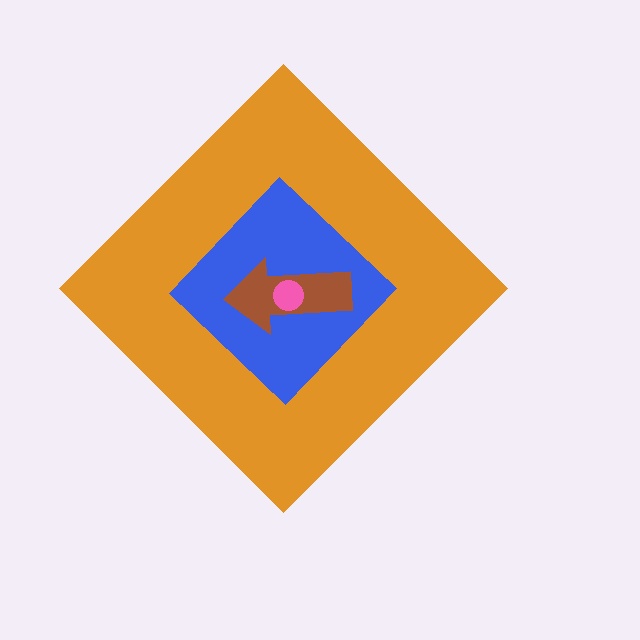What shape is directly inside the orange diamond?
The blue diamond.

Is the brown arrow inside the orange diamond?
Yes.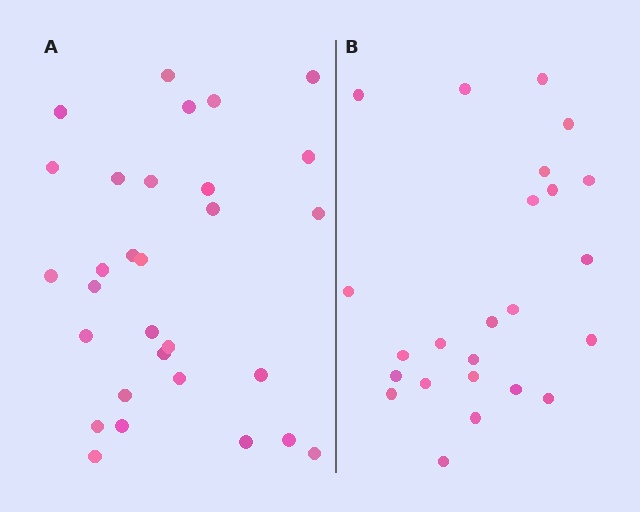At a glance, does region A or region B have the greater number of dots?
Region A (the left region) has more dots.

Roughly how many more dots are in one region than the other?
Region A has about 6 more dots than region B.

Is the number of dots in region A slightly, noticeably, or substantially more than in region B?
Region A has noticeably more, but not dramatically so. The ratio is roughly 1.2 to 1.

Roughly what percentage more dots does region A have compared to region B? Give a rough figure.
About 25% more.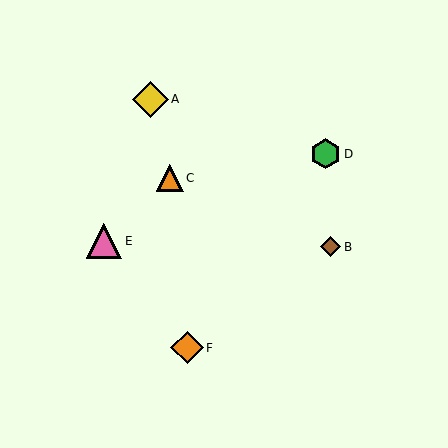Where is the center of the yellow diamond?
The center of the yellow diamond is at (150, 99).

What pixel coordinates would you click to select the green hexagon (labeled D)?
Click at (326, 154) to select the green hexagon D.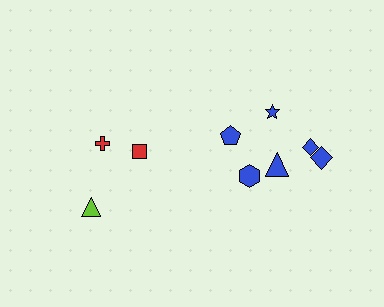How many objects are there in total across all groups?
There are 9 objects.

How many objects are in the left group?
There are 3 objects.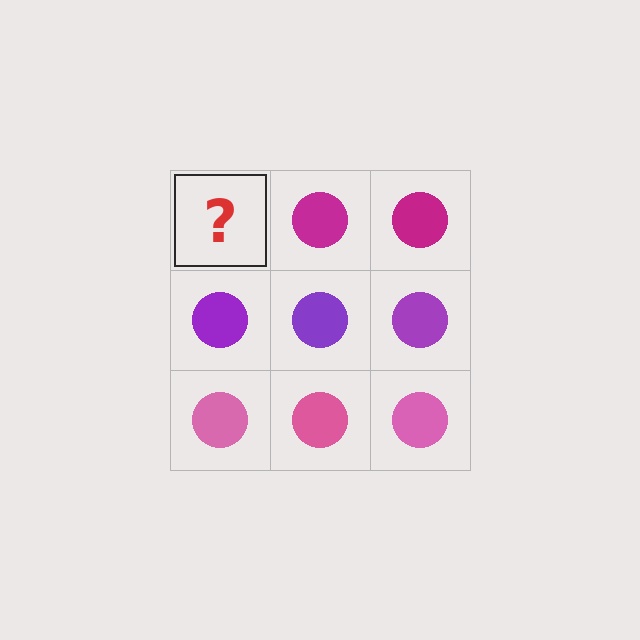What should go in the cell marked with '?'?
The missing cell should contain a magenta circle.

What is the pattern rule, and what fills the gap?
The rule is that each row has a consistent color. The gap should be filled with a magenta circle.